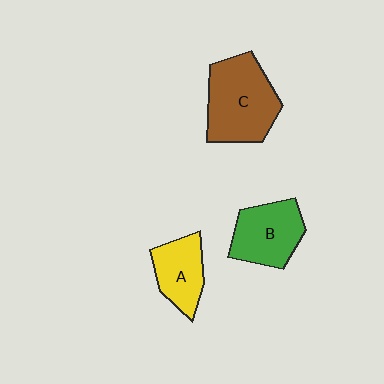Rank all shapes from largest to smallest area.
From largest to smallest: C (brown), B (green), A (yellow).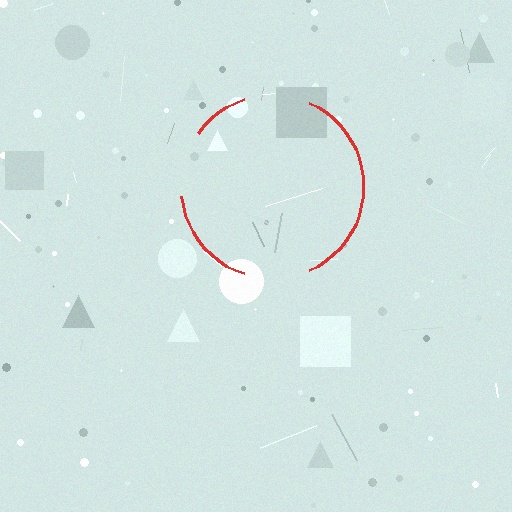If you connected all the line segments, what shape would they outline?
They would outline a circle.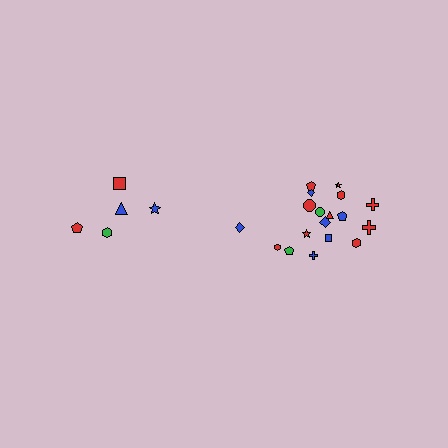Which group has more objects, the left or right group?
The right group.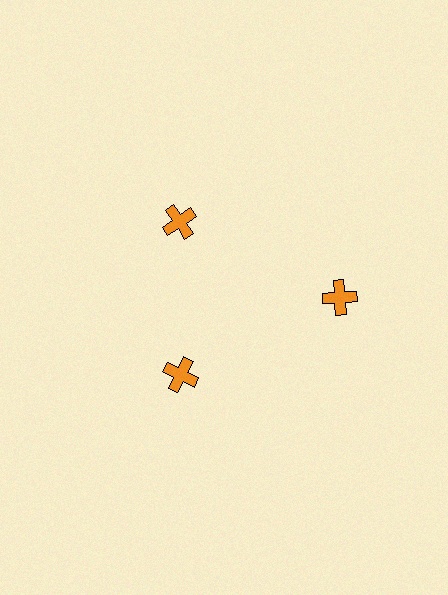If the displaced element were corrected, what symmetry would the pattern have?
It would have 3-fold rotational symmetry — the pattern would map onto itself every 120 degrees.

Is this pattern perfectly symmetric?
No. The 3 orange crosses are arranged in a ring, but one element near the 3 o'clock position is pushed outward from the center, breaking the 3-fold rotational symmetry.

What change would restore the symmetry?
The symmetry would be restored by moving it inward, back onto the ring so that all 3 crosses sit at equal angles and equal distance from the center.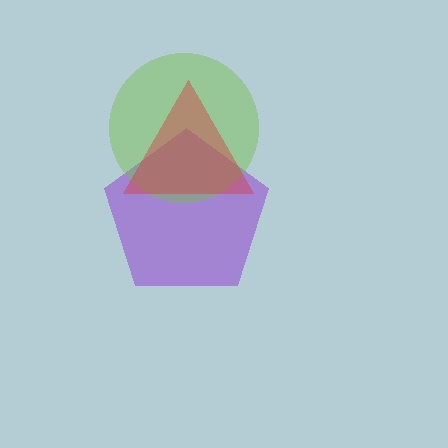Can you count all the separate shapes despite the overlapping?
Yes, there are 3 separate shapes.